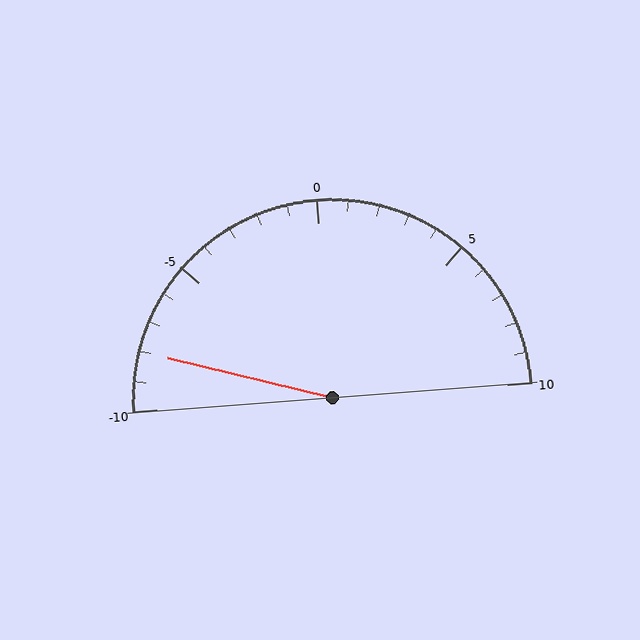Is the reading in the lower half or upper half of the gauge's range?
The reading is in the lower half of the range (-10 to 10).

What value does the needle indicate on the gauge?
The needle indicates approximately -8.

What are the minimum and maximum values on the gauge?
The gauge ranges from -10 to 10.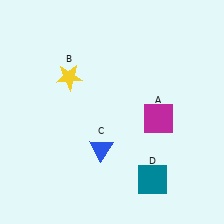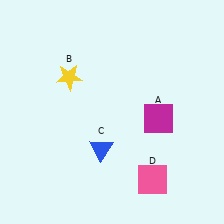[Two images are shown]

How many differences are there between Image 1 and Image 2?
There is 1 difference between the two images.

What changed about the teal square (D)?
In Image 1, D is teal. In Image 2, it changed to pink.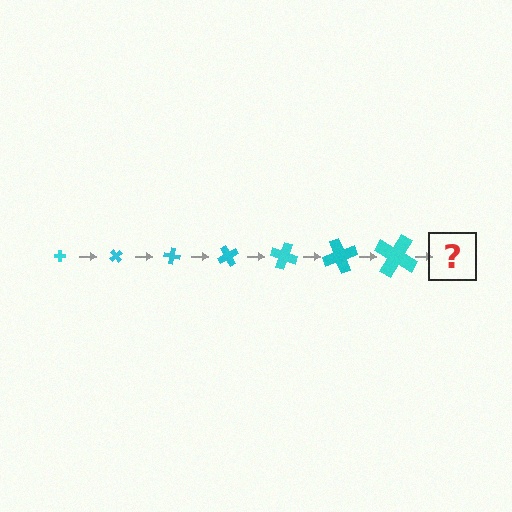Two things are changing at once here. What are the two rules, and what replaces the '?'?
The two rules are that the cross grows larger each step and it rotates 50 degrees each step. The '?' should be a cross, larger than the previous one and rotated 350 degrees from the start.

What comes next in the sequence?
The next element should be a cross, larger than the previous one and rotated 350 degrees from the start.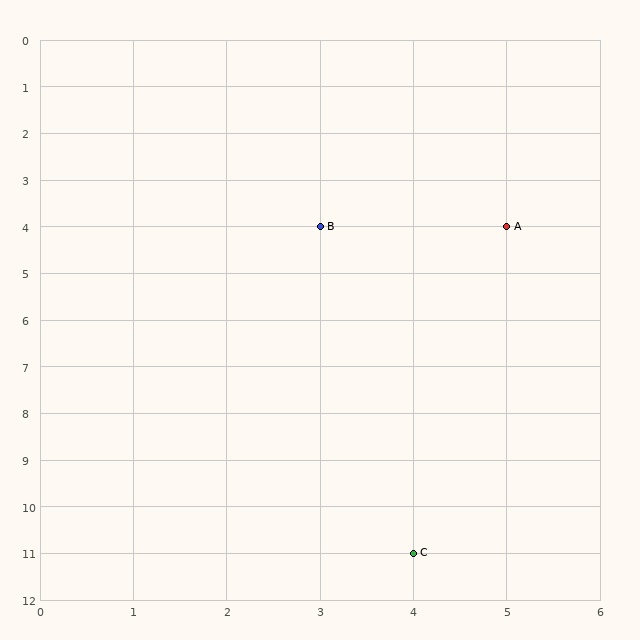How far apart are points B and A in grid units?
Points B and A are 2 columns apart.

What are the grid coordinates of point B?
Point B is at grid coordinates (3, 4).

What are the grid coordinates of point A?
Point A is at grid coordinates (5, 4).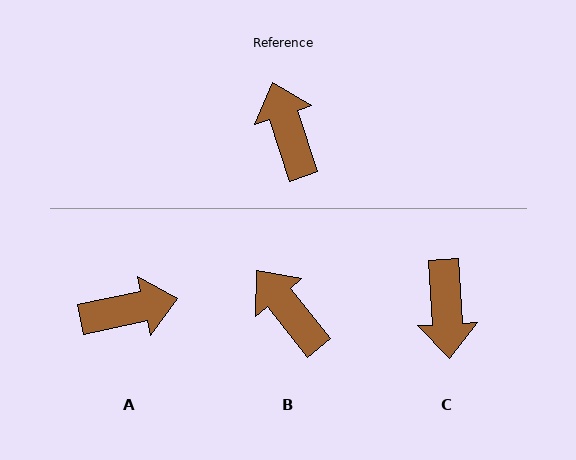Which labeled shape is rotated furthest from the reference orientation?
C, about 165 degrees away.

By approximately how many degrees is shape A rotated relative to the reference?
Approximately 96 degrees clockwise.